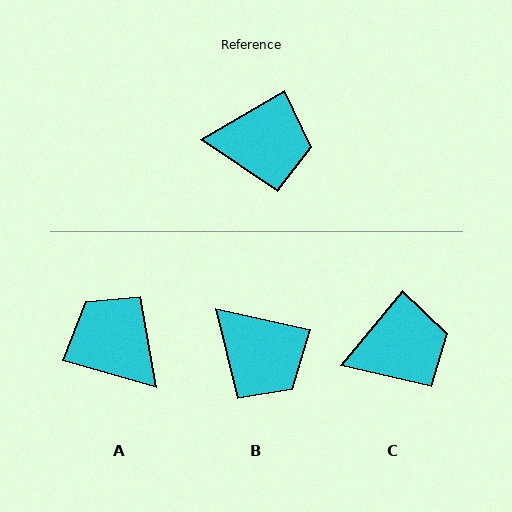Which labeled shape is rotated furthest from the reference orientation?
A, about 134 degrees away.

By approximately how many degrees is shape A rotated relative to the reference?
Approximately 134 degrees counter-clockwise.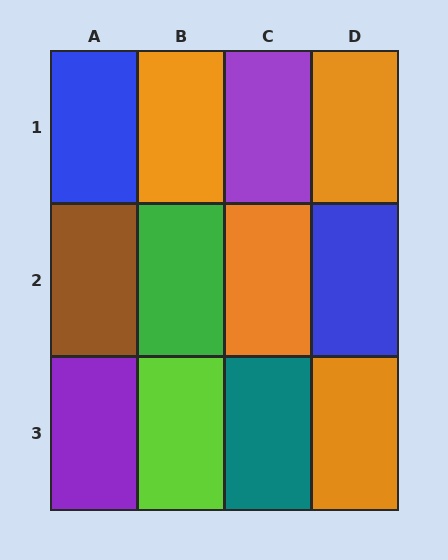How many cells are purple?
2 cells are purple.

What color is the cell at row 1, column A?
Blue.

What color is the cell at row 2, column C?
Orange.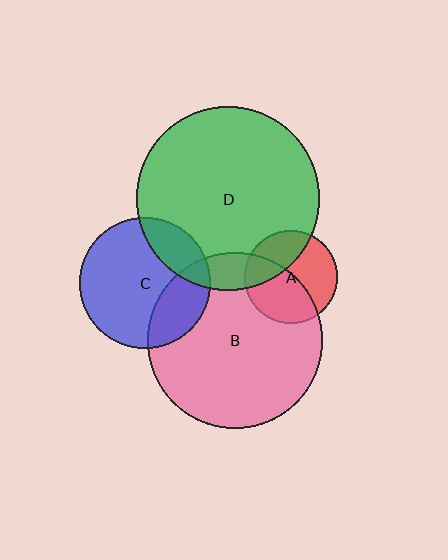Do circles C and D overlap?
Yes.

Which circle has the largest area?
Circle D (green).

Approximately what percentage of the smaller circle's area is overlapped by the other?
Approximately 20%.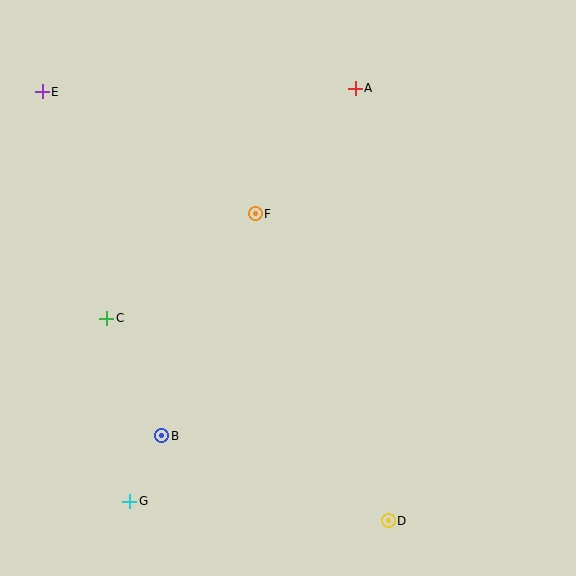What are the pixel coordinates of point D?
Point D is at (388, 521).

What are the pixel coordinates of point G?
Point G is at (130, 501).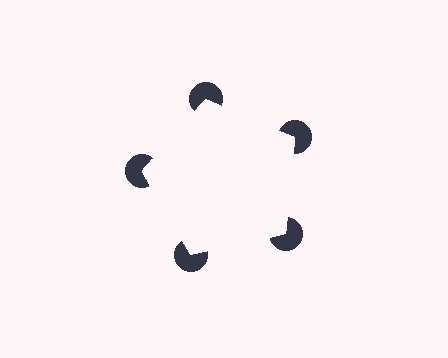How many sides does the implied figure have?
5 sides.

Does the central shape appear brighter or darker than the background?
It typically appears slightly brighter than the background, even though no actual brightness change is drawn.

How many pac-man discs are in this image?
There are 5 — one at each vertex of the illusory pentagon.